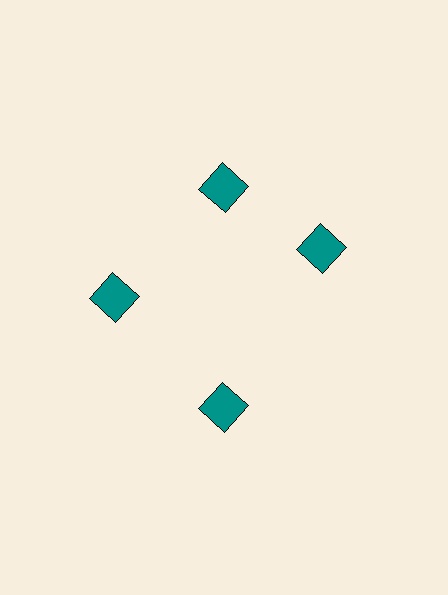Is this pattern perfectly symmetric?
No. The 4 teal squares are arranged in a ring, but one element near the 3 o'clock position is rotated out of alignment along the ring, breaking the 4-fold rotational symmetry.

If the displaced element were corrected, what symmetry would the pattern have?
It would have 4-fold rotational symmetry — the pattern would map onto itself every 90 degrees.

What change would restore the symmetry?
The symmetry would be restored by rotating it back into even spacing with its neighbors so that all 4 squares sit at equal angles and equal distance from the center.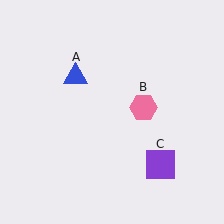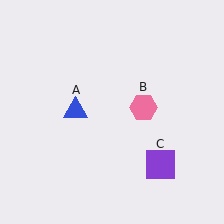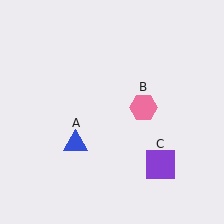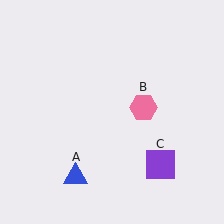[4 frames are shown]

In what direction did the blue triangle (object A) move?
The blue triangle (object A) moved down.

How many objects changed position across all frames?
1 object changed position: blue triangle (object A).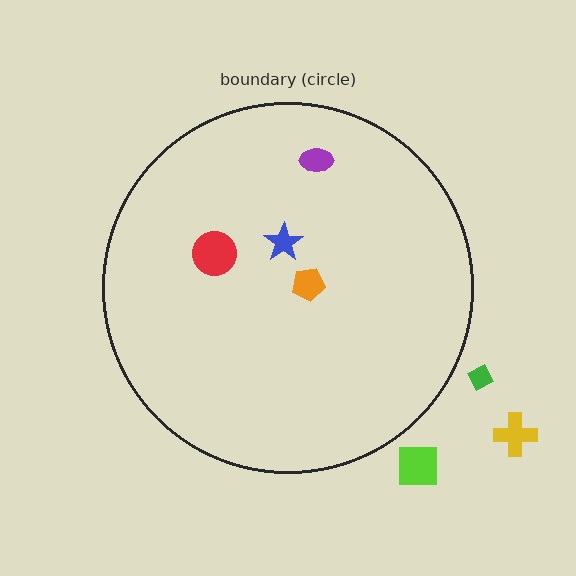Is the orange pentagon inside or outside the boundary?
Inside.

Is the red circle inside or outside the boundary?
Inside.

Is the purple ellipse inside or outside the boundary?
Inside.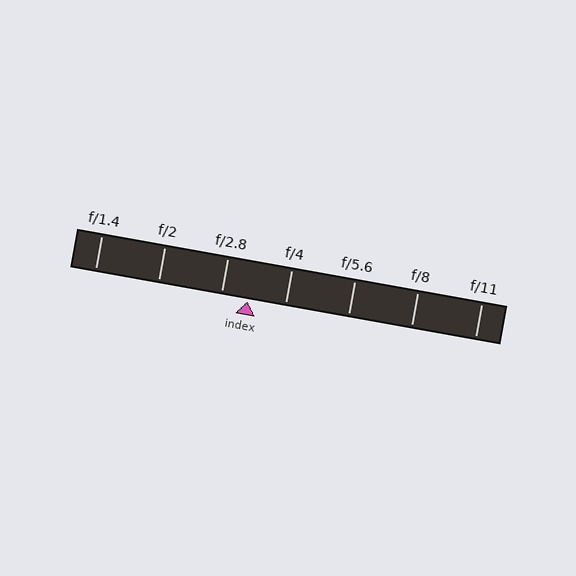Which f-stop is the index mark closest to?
The index mark is closest to f/2.8.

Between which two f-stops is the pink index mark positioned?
The index mark is between f/2.8 and f/4.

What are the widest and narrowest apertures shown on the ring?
The widest aperture shown is f/1.4 and the narrowest is f/11.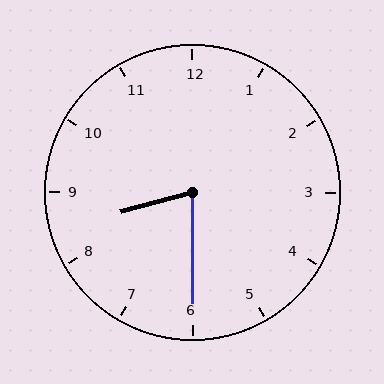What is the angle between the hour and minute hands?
Approximately 75 degrees.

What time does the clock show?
8:30.